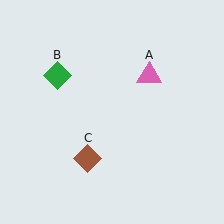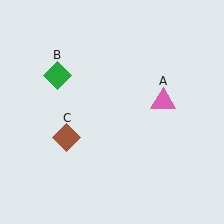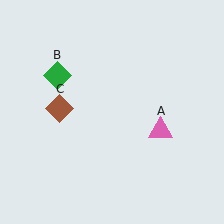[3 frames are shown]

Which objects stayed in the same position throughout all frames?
Green diamond (object B) remained stationary.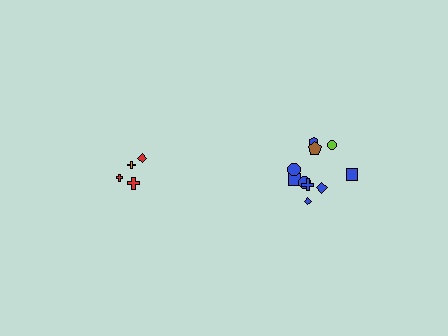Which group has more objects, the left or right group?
The right group.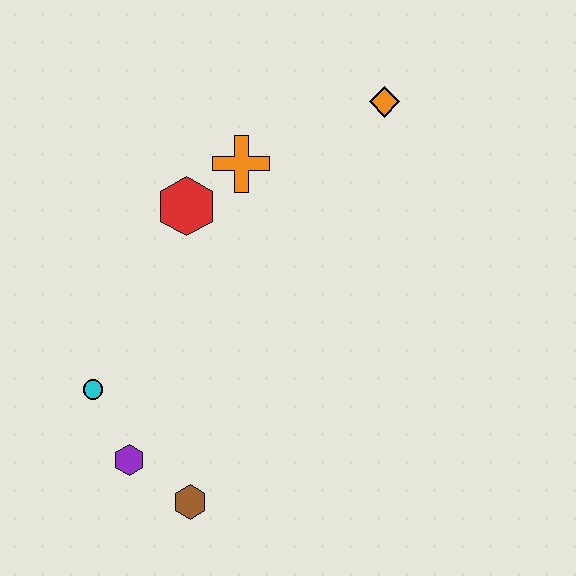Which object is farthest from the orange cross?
The brown hexagon is farthest from the orange cross.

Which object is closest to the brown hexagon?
The purple hexagon is closest to the brown hexagon.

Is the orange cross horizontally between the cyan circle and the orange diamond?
Yes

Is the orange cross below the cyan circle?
No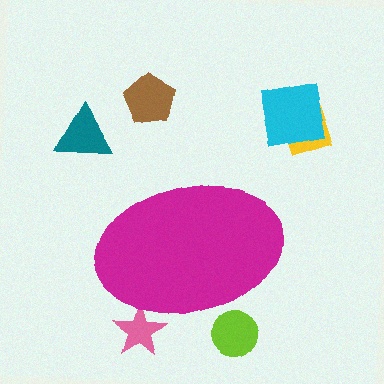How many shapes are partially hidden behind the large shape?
2 shapes are partially hidden.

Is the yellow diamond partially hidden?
No, the yellow diamond is fully visible.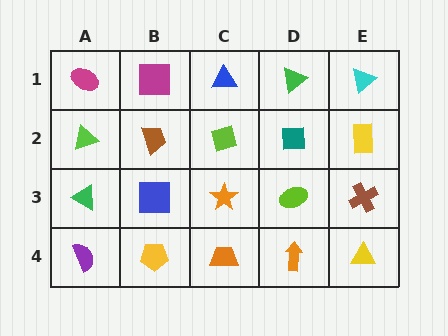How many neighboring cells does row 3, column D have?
4.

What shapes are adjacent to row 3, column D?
A teal square (row 2, column D), an orange arrow (row 4, column D), an orange star (row 3, column C), a brown cross (row 3, column E).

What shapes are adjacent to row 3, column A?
A lime triangle (row 2, column A), a purple semicircle (row 4, column A), a blue square (row 3, column B).